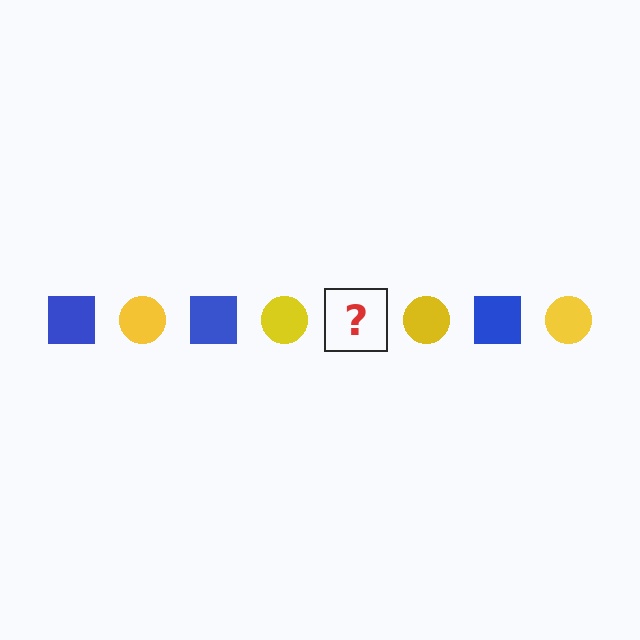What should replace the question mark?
The question mark should be replaced with a blue square.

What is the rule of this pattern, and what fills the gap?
The rule is that the pattern alternates between blue square and yellow circle. The gap should be filled with a blue square.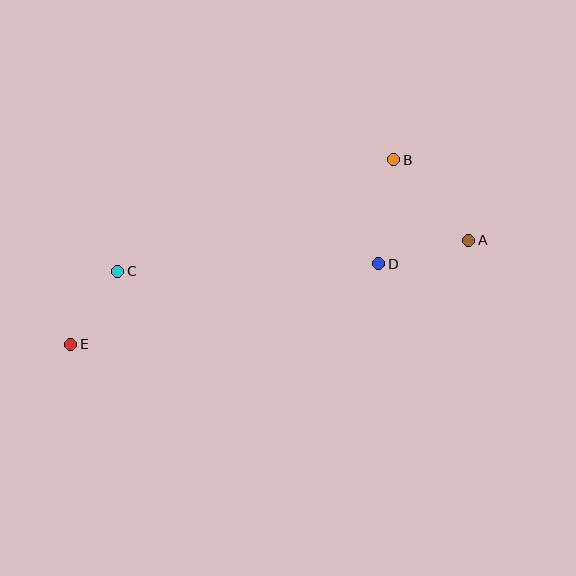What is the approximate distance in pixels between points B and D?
The distance between B and D is approximately 105 pixels.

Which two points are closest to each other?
Points C and E are closest to each other.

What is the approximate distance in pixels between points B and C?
The distance between B and C is approximately 298 pixels.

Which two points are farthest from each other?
Points A and E are farthest from each other.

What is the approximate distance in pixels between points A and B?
The distance between A and B is approximately 110 pixels.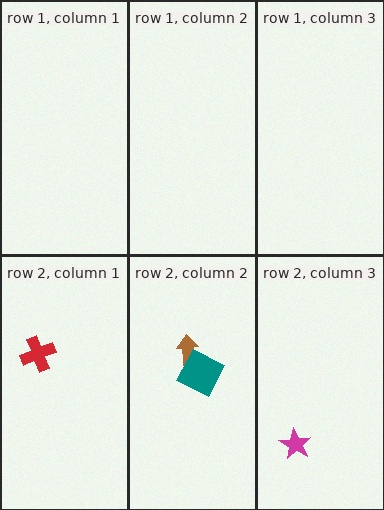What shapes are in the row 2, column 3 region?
The magenta star.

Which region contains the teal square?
The row 2, column 2 region.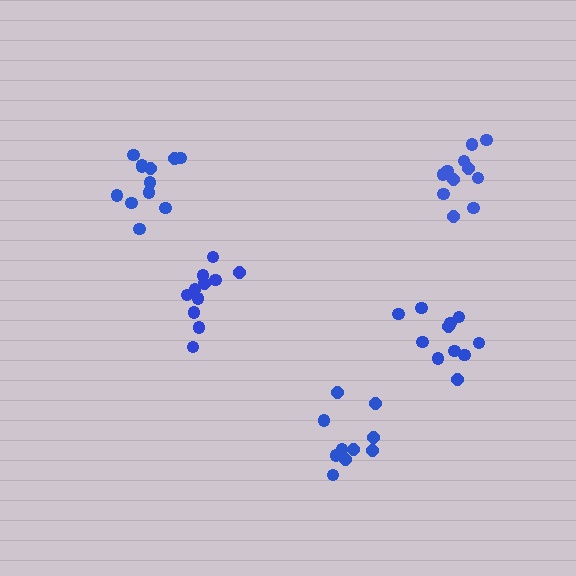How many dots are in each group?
Group 1: 10 dots, Group 2: 11 dots, Group 3: 11 dots, Group 4: 11 dots, Group 5: 12 dots (55 total).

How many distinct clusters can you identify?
There are 5 distinct clusters.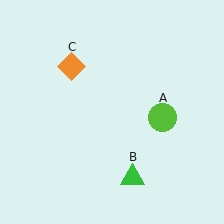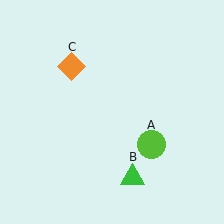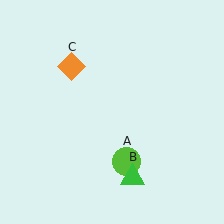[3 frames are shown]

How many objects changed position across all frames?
1 object changed position: lime circle (object A).